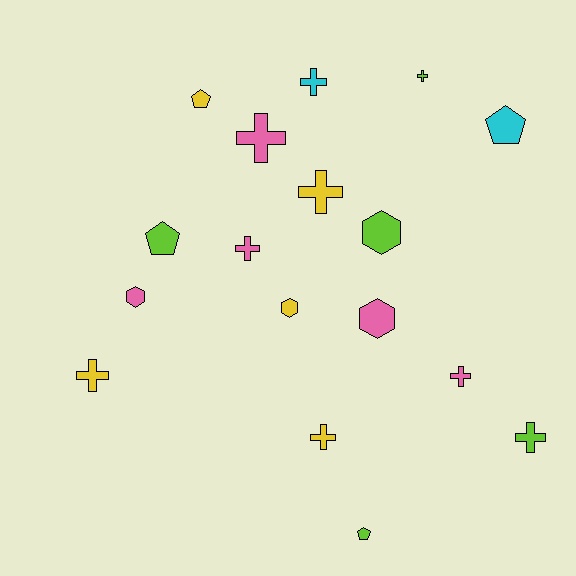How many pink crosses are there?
There are 3 pink crosses.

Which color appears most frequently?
Pink, with 5 objects.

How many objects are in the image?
There are 17 objects.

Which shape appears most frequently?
Cross, with 9 objects.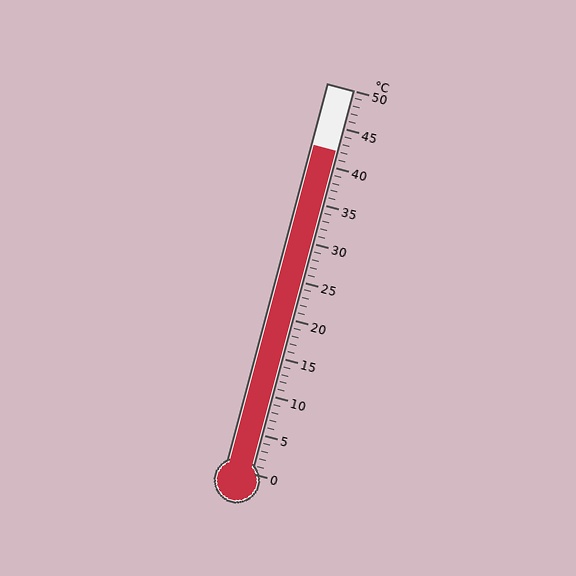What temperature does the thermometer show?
The thermometer shows approximately 42°C.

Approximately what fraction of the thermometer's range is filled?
The thermometer is filled to approximately 85% of its range.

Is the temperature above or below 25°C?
The temperature is above 25°C.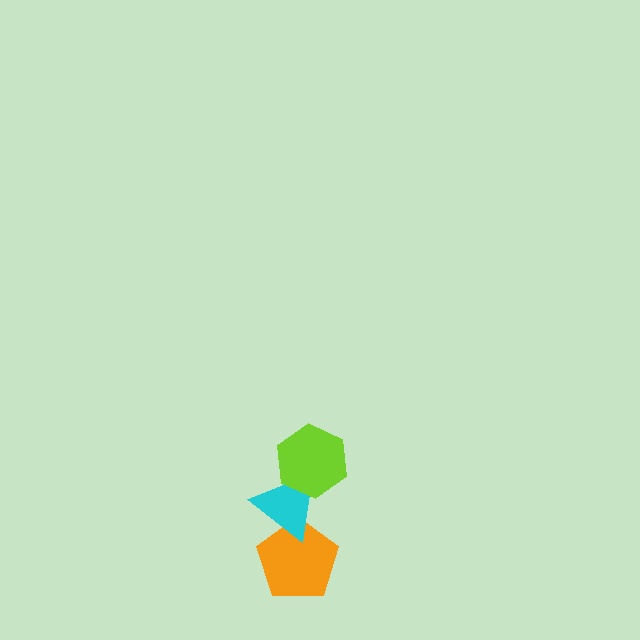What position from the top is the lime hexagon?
The lime hexagon is 1st from the top.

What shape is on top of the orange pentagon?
The cyan triangle is on top of the orange pentagon.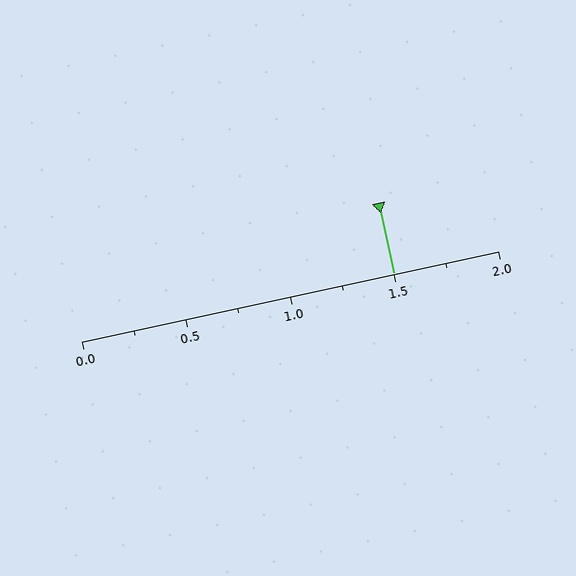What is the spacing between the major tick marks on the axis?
The major ticks are spaced 0.5 apart.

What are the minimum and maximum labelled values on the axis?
The axis runs from 0.0 to 2.0.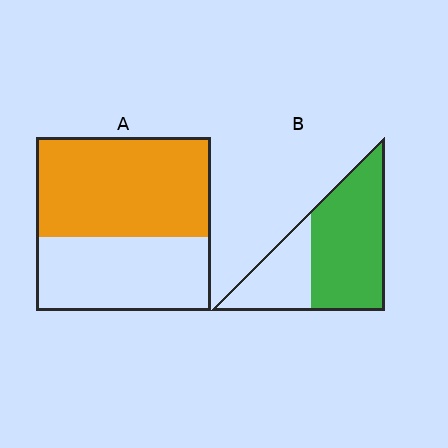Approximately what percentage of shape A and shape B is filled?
A is approximately 55% and B is approximately 65%.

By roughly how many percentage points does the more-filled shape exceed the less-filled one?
By roughly 10 percentage points (B over A).